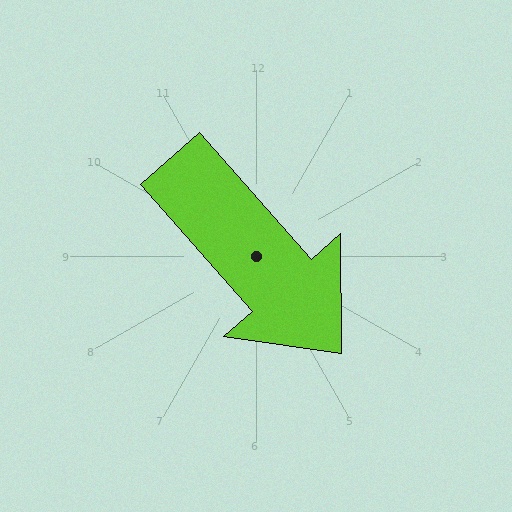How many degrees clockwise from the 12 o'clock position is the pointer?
Approximately 139 degrees.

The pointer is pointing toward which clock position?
Roughly 5 o'clock.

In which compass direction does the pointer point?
Southeast.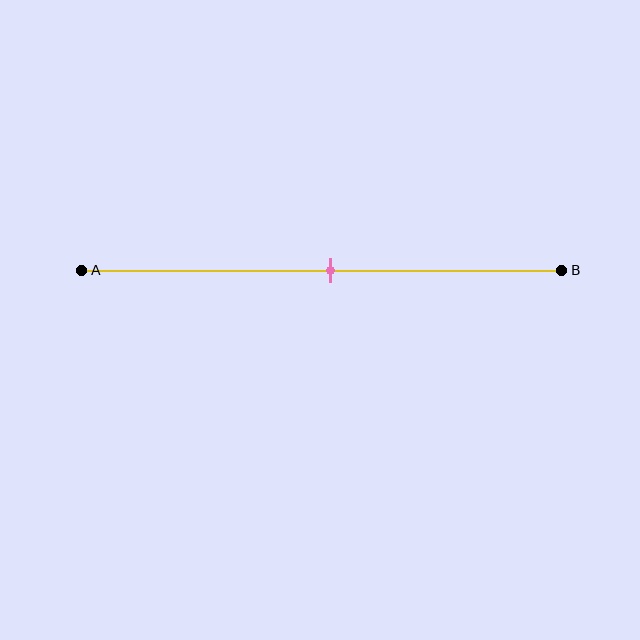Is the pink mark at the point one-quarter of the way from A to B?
No, the mark is at about 50% from A, not at the 25% one-quarter point.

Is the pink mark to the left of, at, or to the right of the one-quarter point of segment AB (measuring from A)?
The pink mark is to the right of the one-quarter point of segment AB.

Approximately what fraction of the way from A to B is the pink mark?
The pink mark is approximately 50% of the way from A to B.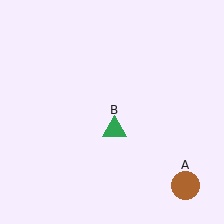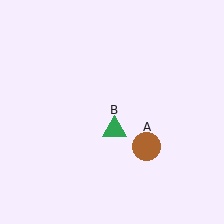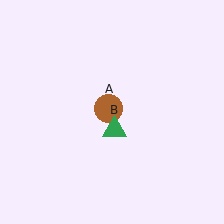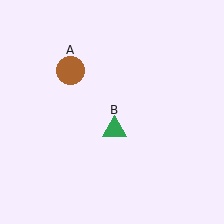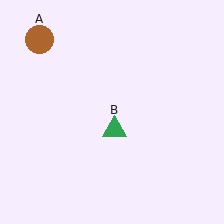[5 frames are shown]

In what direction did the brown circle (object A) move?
The brown circle (object A) moved up and to the left.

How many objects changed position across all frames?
1 object changed position: brown circle (object A).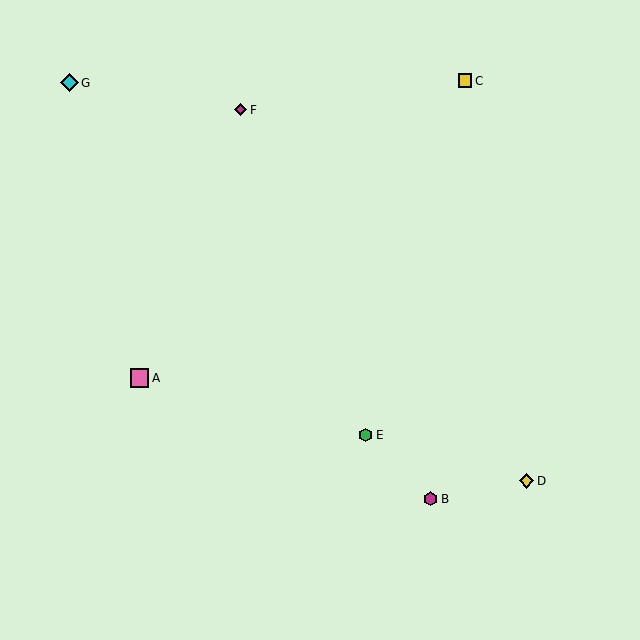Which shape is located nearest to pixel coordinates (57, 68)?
The cyan diamond (labeled G) at (70, 83) is nearest to that location.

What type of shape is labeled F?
Shape F is a magenta diamond.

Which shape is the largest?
The pink square (labeled A) is the largest.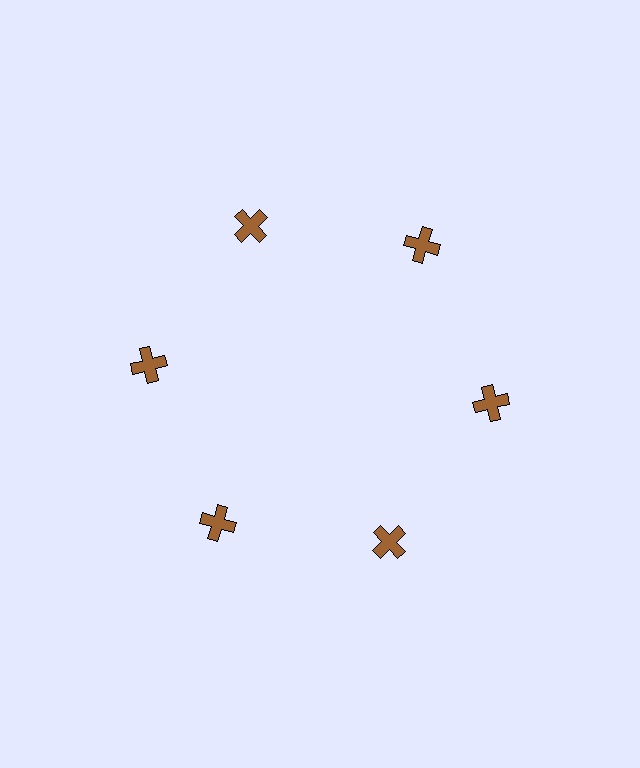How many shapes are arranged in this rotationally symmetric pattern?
There are 6 shapes, arranged in 6 groups of 1.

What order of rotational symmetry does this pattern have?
This pattern has 6-fold rotational symmetry.